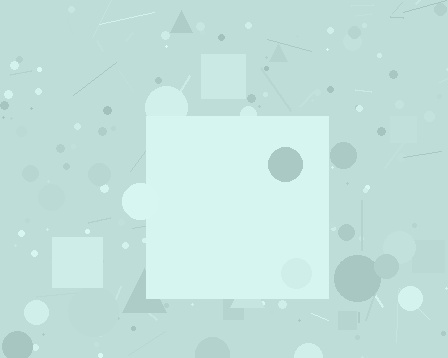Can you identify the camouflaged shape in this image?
The camouflaged shape is a square.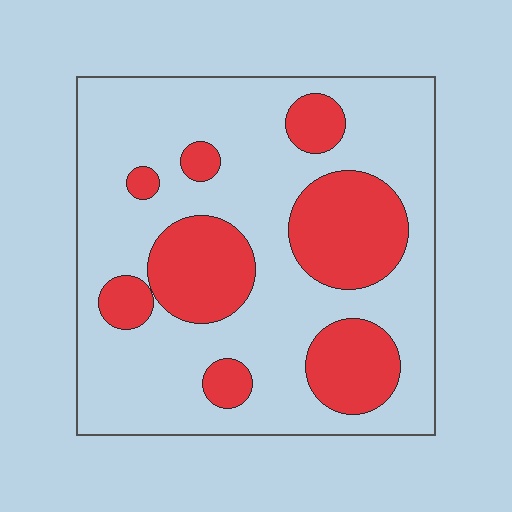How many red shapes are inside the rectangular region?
8.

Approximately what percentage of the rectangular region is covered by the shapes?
Approximately 30%.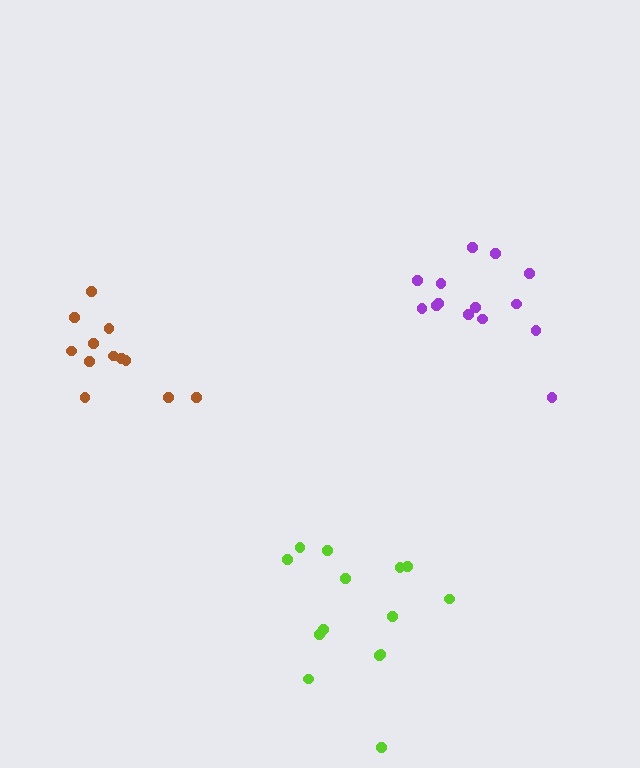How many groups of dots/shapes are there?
There are 3 groups.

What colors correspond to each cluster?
The clusters are colored: purple, brown, lime.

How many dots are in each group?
Group 1: 14 dots, Group 2: 12 dots, Group 3: 14 dots (40 total).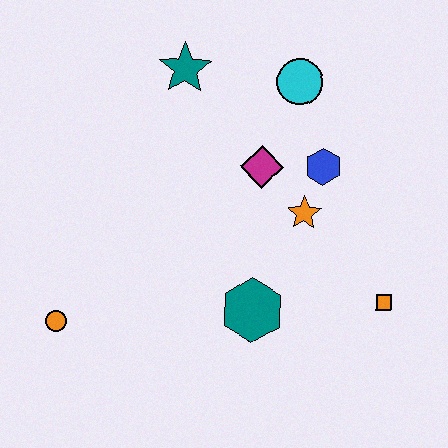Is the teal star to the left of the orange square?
Yes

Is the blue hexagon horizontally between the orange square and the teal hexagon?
Yes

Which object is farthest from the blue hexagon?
The orange circle is farthest from the blue hexagon.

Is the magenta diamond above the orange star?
Yes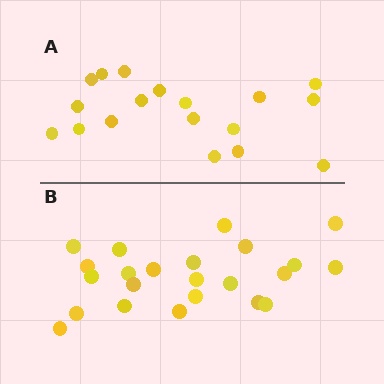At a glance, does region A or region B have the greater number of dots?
Region B (the bottom region) has more dots.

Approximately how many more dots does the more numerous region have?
Region B has about 5 more dots than region A.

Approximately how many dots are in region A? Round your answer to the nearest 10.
About 20 dots. (The exact count is 18, which rounds to 20.)